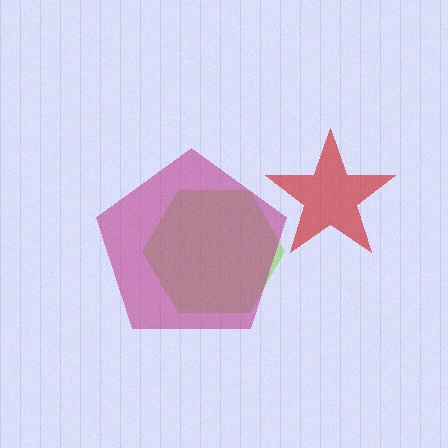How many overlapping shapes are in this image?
There are 3 overlapping shapes in the image.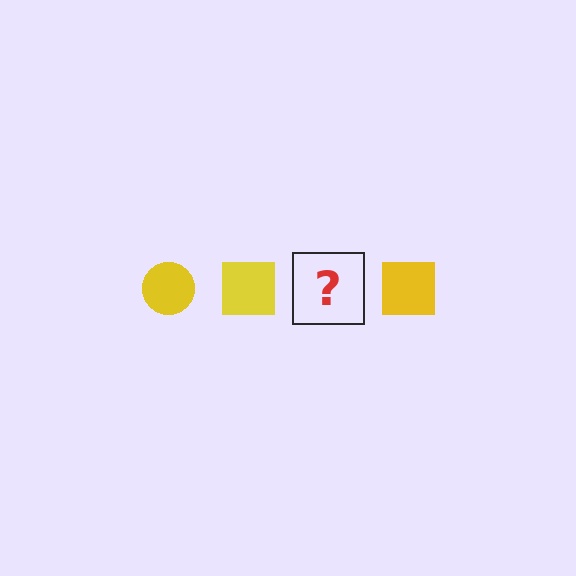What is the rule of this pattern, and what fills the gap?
The rule is that the pattern cycles through circle, square shapes in yellow. The gap should be filled with a yellow circle.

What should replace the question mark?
The question mark should be replaced with a yellow circle.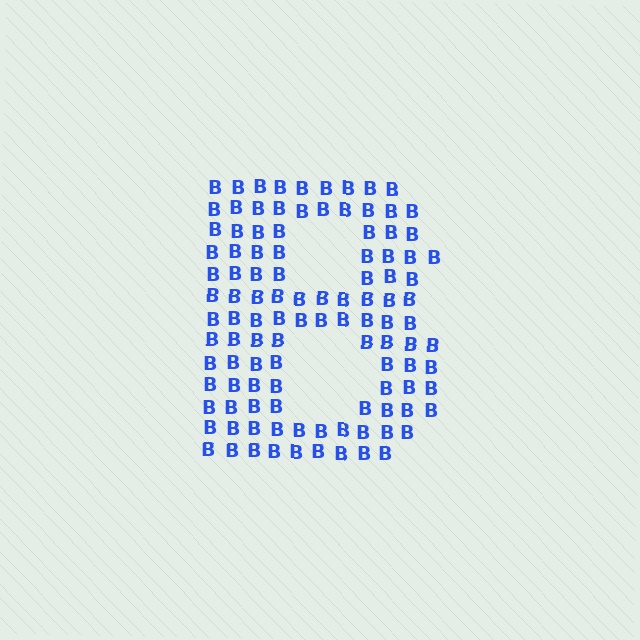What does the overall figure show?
The overall figure shows the letter B.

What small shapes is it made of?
It is made of small letter B's.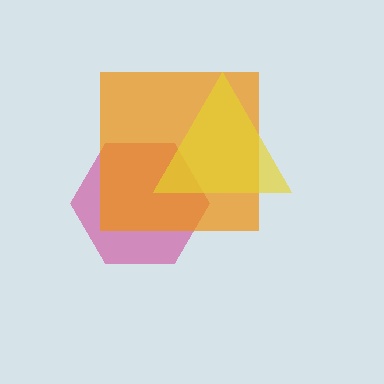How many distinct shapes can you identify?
There are 3 distinct shapes: a magenta hexagon, an orange square, a yellow triangle.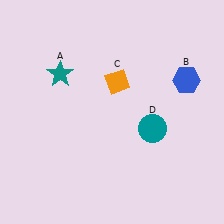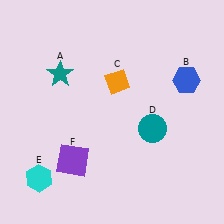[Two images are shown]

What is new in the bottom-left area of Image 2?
A purple square (F) was added in the bottom-left area of Image 2.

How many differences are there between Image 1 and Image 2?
There are 2 differences between the two images.